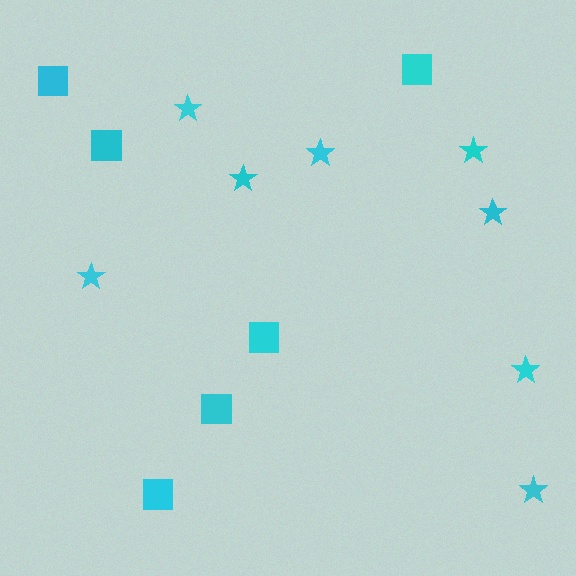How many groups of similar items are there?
There are 2 groups: one group of stars (8) and one group of squares (6).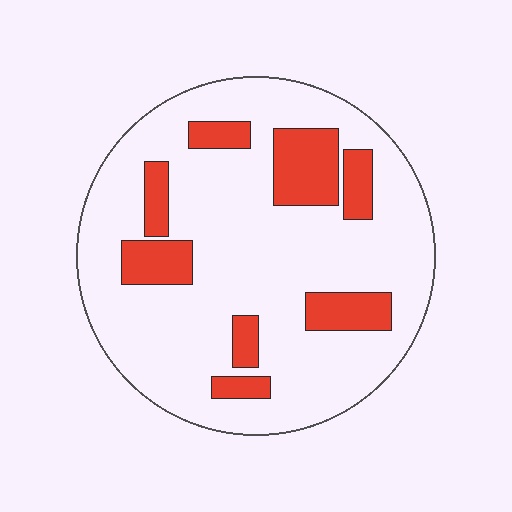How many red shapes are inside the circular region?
8.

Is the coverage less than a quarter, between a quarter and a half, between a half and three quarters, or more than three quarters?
Less than a quarter.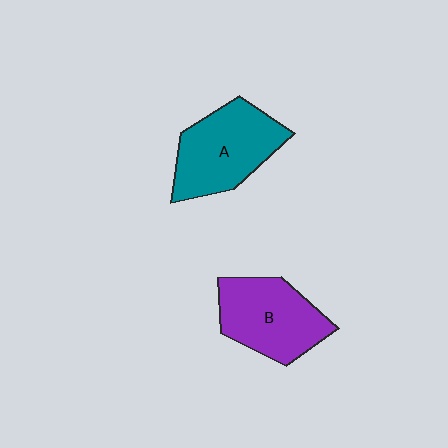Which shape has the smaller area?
Shape B (purple).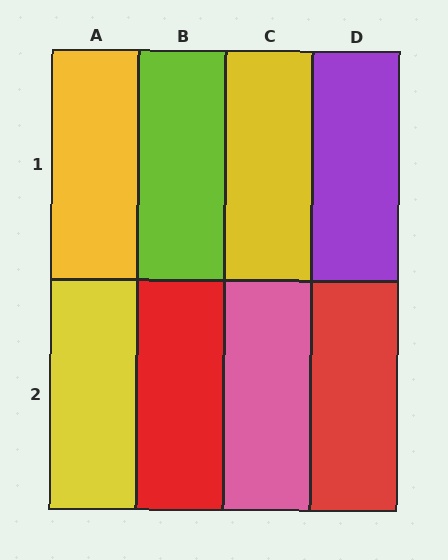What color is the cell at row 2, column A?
Yellow.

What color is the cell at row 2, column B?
Red.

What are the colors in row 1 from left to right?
Yellow, lime, yellow, purple.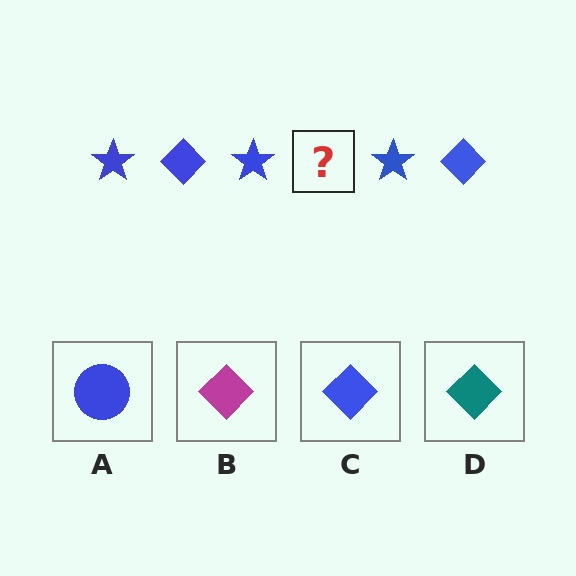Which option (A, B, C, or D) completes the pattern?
C.